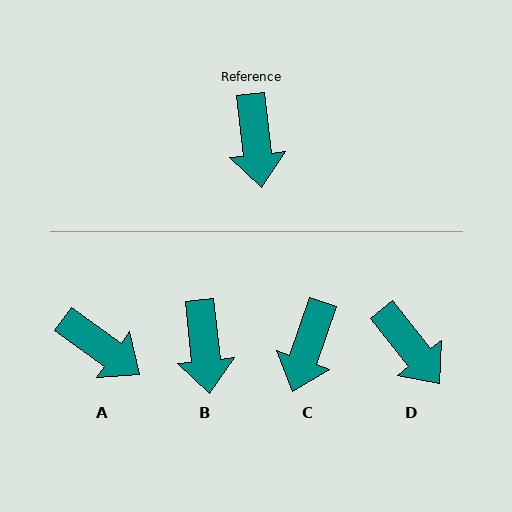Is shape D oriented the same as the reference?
No, it is off by about 32 degrees.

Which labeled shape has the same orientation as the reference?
B.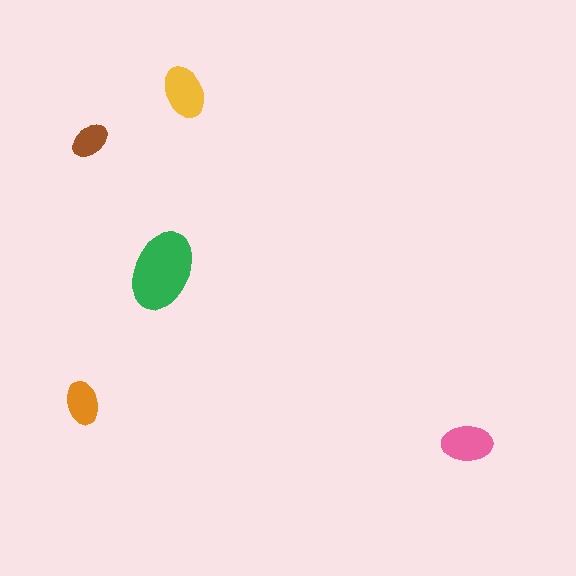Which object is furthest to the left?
The orange ellipse is leftmost.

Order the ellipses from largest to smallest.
the green one, the yellow one, the pink one, the orange one, the brown one.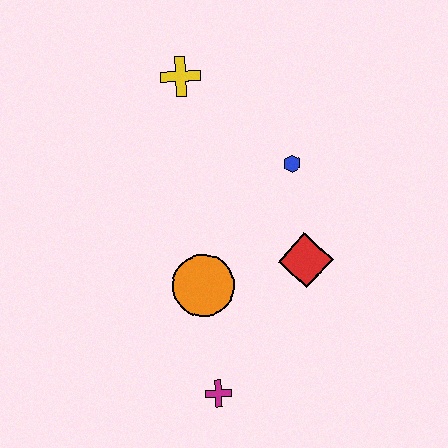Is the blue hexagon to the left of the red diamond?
Yes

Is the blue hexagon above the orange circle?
Yes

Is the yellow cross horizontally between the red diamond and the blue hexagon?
No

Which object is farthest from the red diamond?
The yellow cross is farthest from the red diamond.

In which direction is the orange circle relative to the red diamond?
The orange circle is to the left of the red diamond.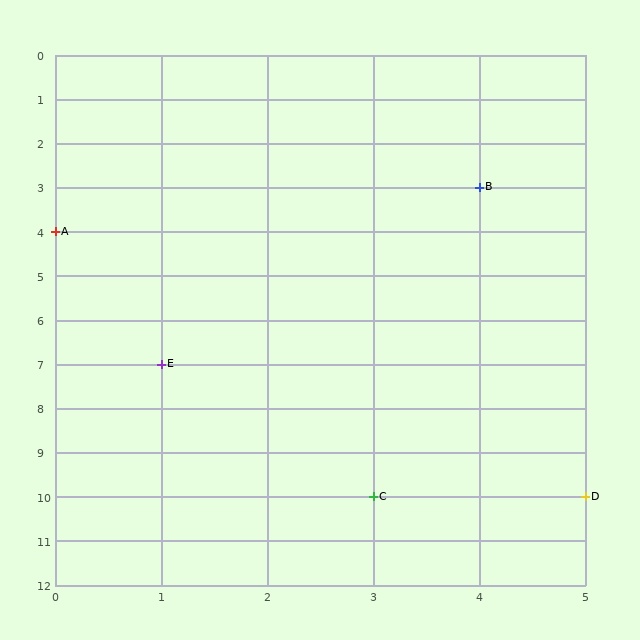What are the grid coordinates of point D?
Point D is at grid coordinates (5, 10).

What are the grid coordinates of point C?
Point C is at grid coordinates (3, 10).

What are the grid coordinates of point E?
Point E is at grid coordinates (1, 7).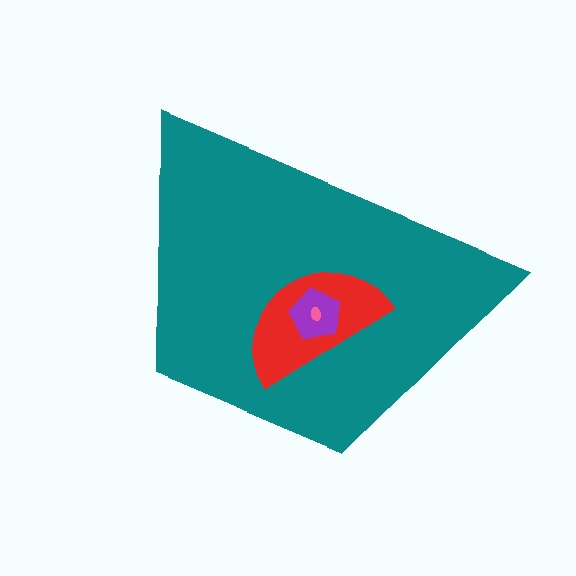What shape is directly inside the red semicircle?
The purple pentagon.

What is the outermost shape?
The teal trapezoid.